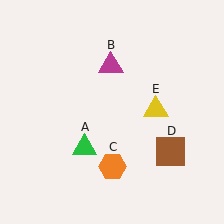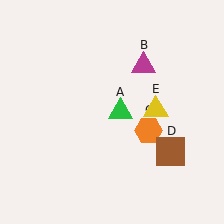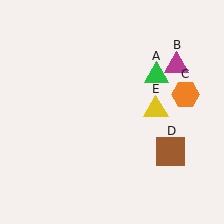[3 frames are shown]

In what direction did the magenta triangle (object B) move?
The magenta triangle (object B) moved right.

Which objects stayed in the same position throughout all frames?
Brown square (object D) and yellow triangle (object E) remained stationary.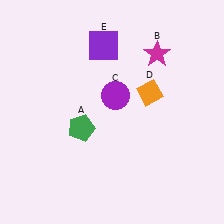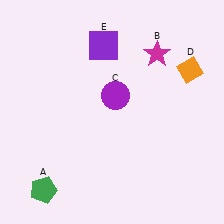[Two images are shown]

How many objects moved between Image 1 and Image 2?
2 objects moved between the two images.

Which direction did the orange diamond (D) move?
The orange diamond (D) moved right.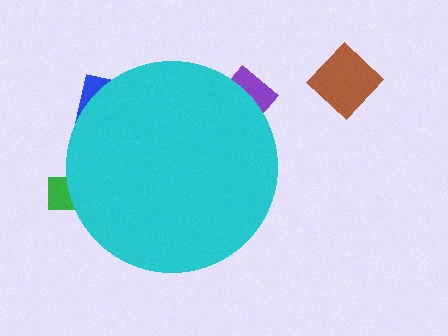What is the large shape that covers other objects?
A cyan circle.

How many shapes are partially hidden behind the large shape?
3 shapes are partially hidden.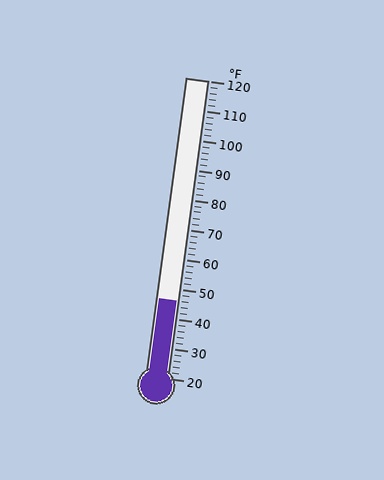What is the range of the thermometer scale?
The thermometer scale ranges from 20°F to 120°F.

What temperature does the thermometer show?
The thermometer shows approximately 46°F.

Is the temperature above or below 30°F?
The temperature is above 30°F.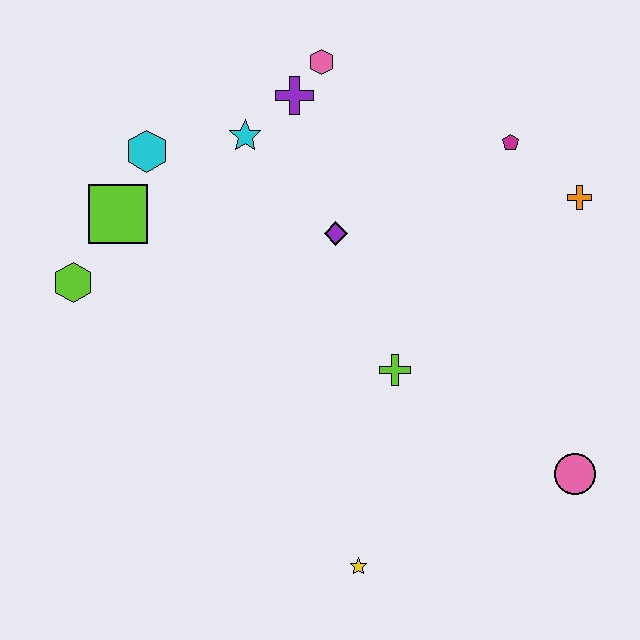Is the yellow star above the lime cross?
No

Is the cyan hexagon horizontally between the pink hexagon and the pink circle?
No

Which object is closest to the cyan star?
The purple cross is closest to the cyan star.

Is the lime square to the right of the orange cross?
No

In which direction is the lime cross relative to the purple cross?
The lime cross is below the purple cross.